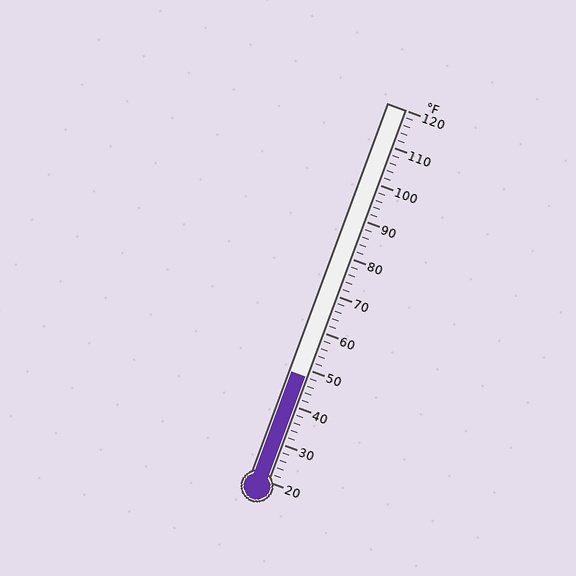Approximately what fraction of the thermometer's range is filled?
The thermometer is filled to approximately 30% of its range.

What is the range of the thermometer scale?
The thermometer scale ranges from 20°F to 120°F.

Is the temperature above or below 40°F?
The temperature is above 40°F.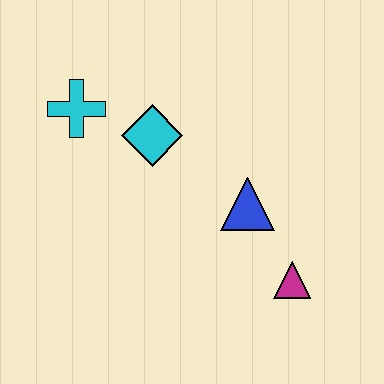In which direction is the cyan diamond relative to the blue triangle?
The cyan diamond is to the left of the blue triangle.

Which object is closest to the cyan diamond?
The cyan cross is closest to the cyan diamond.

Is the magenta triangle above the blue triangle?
No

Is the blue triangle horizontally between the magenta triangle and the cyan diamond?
Yes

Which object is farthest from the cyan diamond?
The magenta triangle is farthest from the cyan diamond.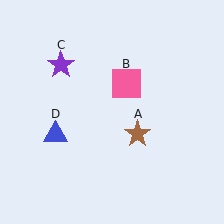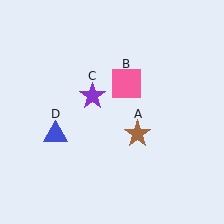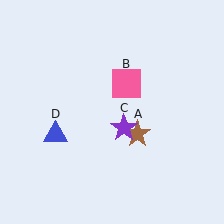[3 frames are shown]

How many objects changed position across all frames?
1 object changed position: purple star (object C).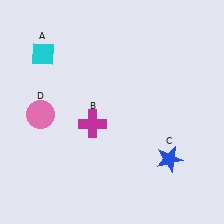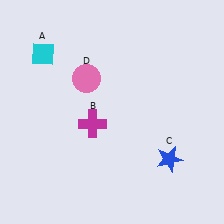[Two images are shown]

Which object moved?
The pink circle (D) moved right.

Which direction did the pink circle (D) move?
The pink circle (D) moved right.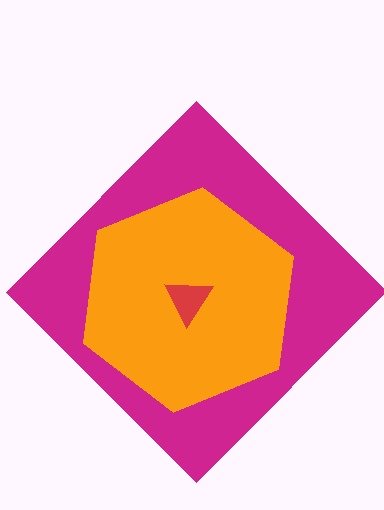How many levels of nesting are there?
3.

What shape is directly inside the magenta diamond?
The orange hexagon.